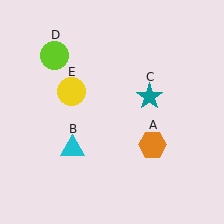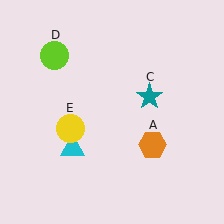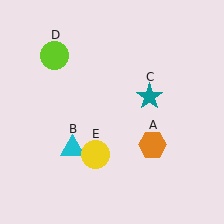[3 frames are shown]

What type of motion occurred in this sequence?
The yellow circle (object E) rotated counterclockwise around the center of the scene.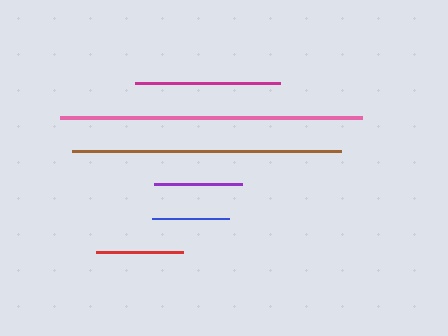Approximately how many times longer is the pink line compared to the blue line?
The pink line is approximately 4.0 times the length of the blue line.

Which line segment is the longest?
The pink line is the longest at approximately 303 pixels.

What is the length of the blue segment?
The blue segment is approximately 77 pixels long.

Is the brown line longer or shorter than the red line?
The brown line is longer than the red line.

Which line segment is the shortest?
The blue line is the shortest at approximately 77 pixels.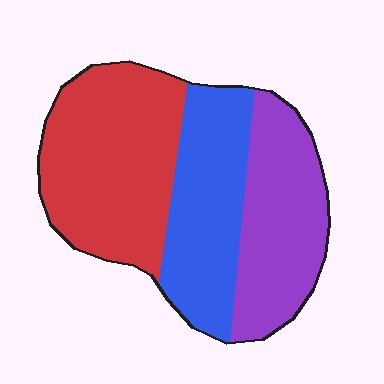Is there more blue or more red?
Red.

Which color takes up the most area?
Red, at roughly 40%.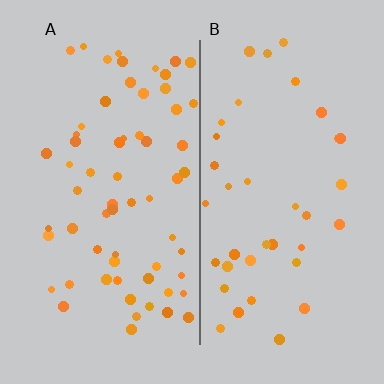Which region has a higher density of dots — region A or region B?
A (the left).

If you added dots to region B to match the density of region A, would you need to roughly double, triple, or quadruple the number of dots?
Approximately double.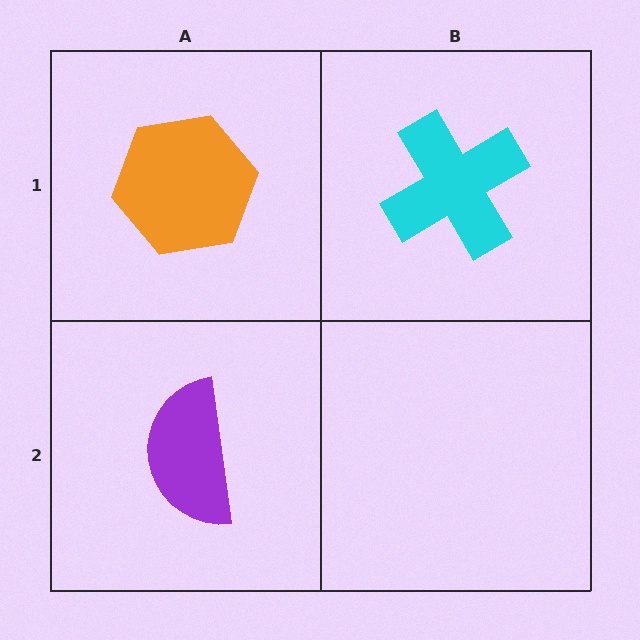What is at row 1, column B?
A cyan cross.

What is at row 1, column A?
An orange hexagon.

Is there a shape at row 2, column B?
No, that cell is empty.